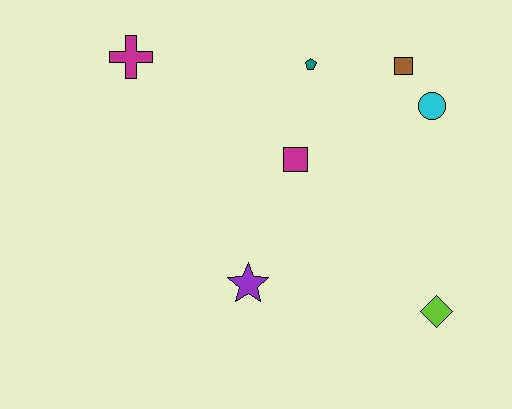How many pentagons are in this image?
There is 1 pentagon.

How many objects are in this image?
There are 7 objects.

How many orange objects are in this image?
There are no orange objects.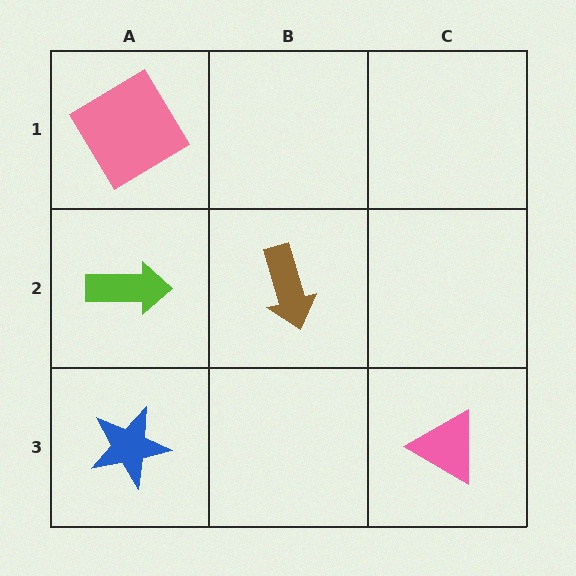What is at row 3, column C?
A pink triangle.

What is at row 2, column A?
A lime arrow.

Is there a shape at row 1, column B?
No, that cell is empty.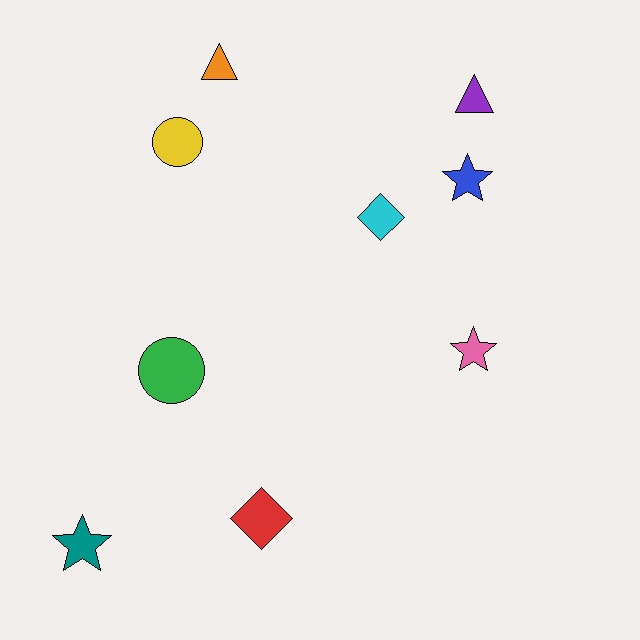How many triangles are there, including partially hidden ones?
There are 2 triangles.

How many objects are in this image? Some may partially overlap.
There are 9 objects.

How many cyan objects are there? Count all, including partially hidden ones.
There is 1 cyan object.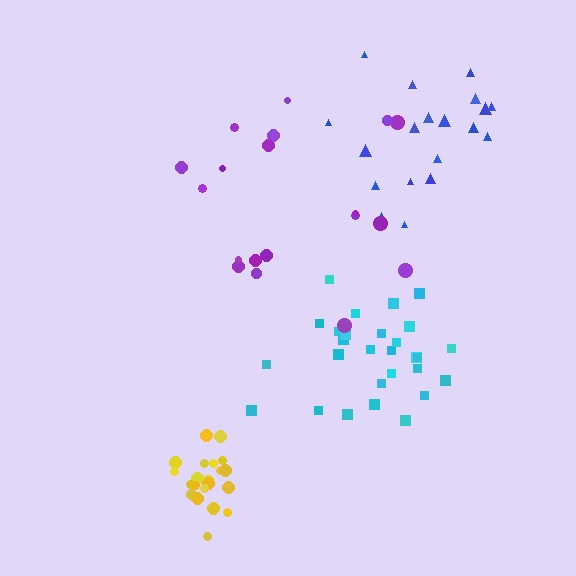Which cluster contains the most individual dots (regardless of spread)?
Cyan (28).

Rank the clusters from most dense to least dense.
yellow, cyan, blue, purple.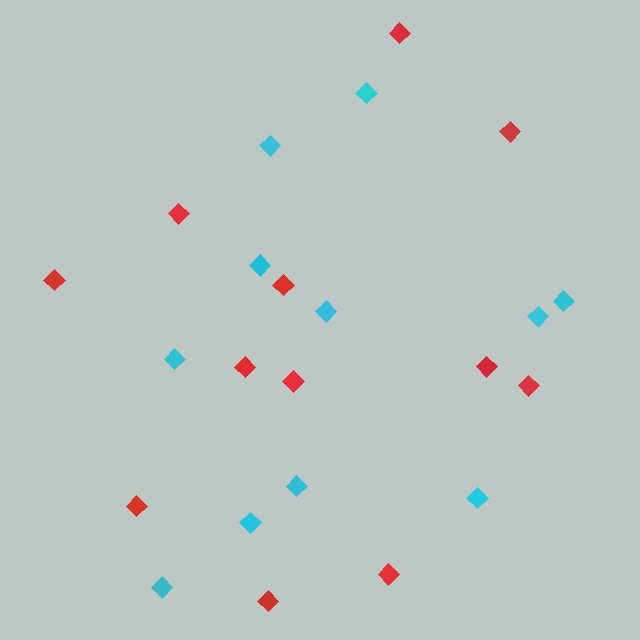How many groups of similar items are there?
There are 2 groups: one group of red diamonds (12) and one group of cyan diamonds (11).